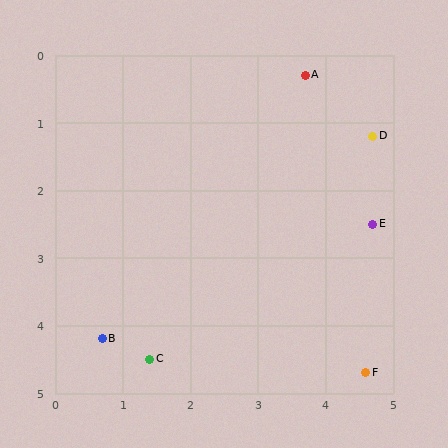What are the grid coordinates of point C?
Point C is at approximately (1.4, 4.5).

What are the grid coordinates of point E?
Point E is at approximately (4.7, 2.5).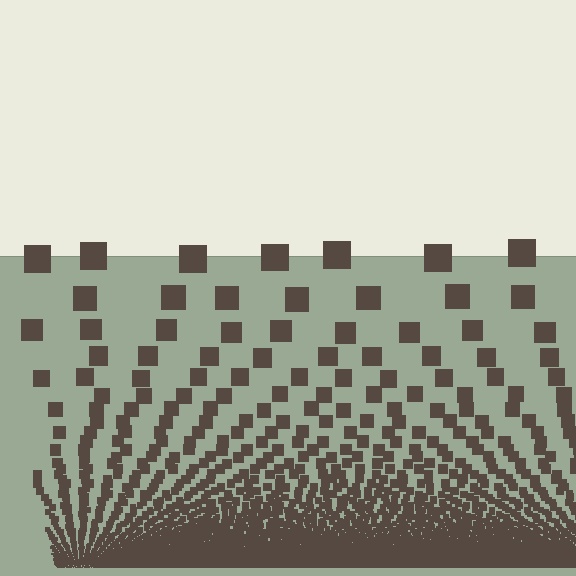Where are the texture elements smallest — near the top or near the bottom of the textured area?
Near the bottom.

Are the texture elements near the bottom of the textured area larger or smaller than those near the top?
Smaller. The gradient is inverted — elements near the bottom are smaller and denser.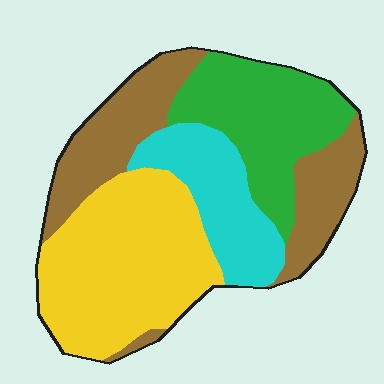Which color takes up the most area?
Yellow, at roughly 35%.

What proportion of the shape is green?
Green takes up between a sixth and a third of the shape.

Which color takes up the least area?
Cyan, at roughly 15%.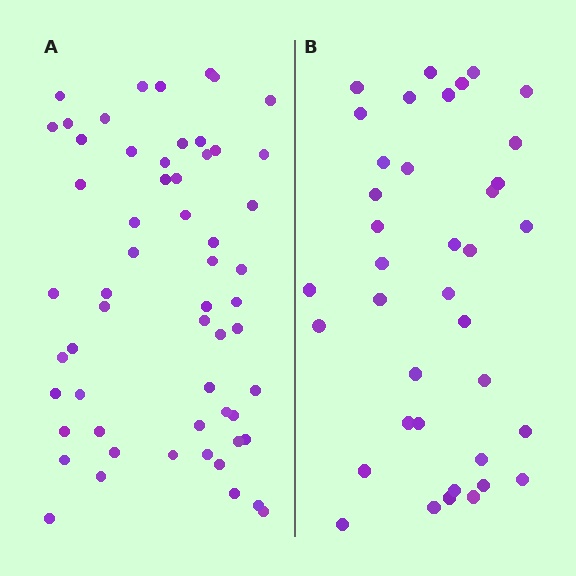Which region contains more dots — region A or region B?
Region A (the left region) has more dots.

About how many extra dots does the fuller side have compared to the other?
Region A has approximately 20 more dots than region B.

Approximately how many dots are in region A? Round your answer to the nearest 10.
About 60 dots. (The exact count is 58, which rounds to 60.)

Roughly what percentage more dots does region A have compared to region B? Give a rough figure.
About 55% more.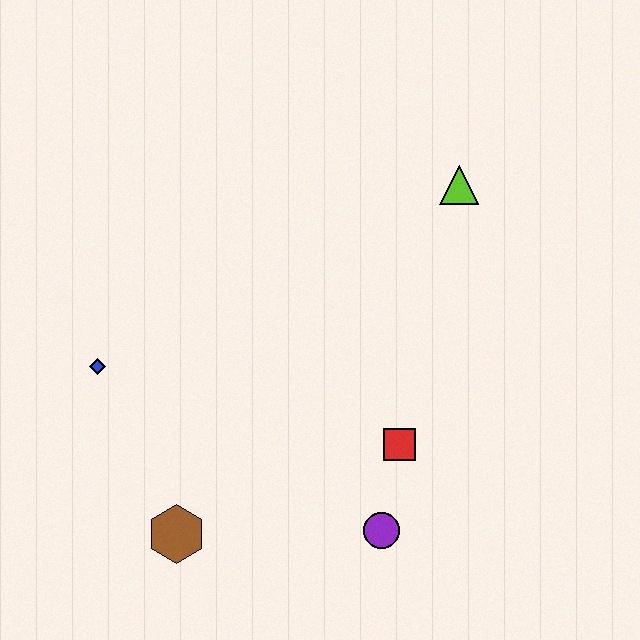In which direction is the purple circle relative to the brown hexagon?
The purple circle is to the right of the brown hexagon.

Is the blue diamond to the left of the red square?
Yes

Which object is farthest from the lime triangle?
The brown hexagon is farthest from the lime triangle.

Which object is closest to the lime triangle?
The red square is closest to the lime triangle.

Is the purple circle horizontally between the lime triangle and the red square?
No